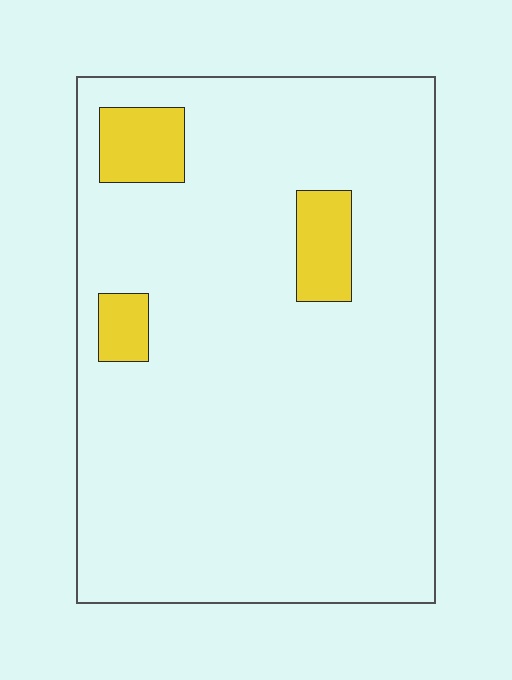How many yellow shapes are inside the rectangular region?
3.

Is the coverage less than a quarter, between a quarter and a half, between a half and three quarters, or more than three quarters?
Less than a quarter.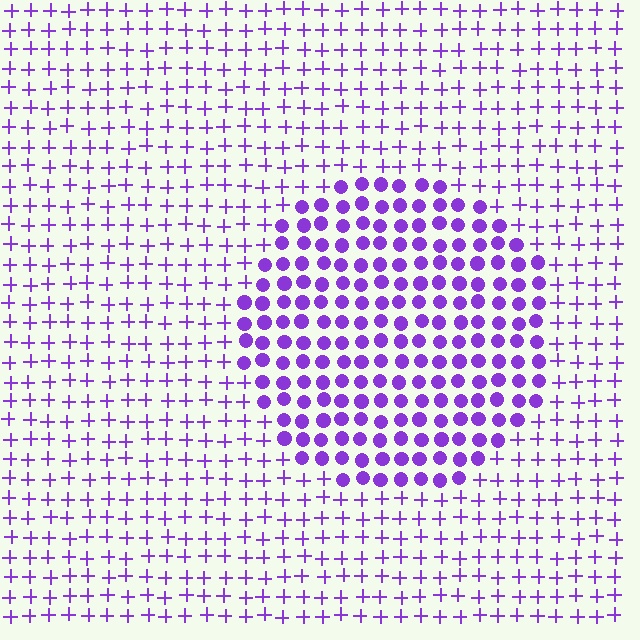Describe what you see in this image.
The image is filled with small purple elements arranged in a uniform grid. A circle-shaped region contains circles, while the surrounding area contains plus signs. The boundary is defined purely by the change in element shape.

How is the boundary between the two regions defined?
The boundary is defined by a change in element shape: circles inside vs. plus signs outside. All elements share the same color and spacing.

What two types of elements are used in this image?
The image uses circles inside the circle region and plus signs outside it.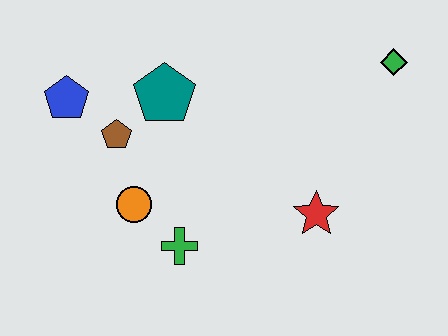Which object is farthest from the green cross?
The green diamond is farthest from the green cross.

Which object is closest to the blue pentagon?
The brown pentagon is closest to the blue pentagon.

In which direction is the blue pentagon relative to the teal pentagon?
The blue pentagon is to the left of the teal pentagon.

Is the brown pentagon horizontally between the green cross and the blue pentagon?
Yes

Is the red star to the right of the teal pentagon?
Yes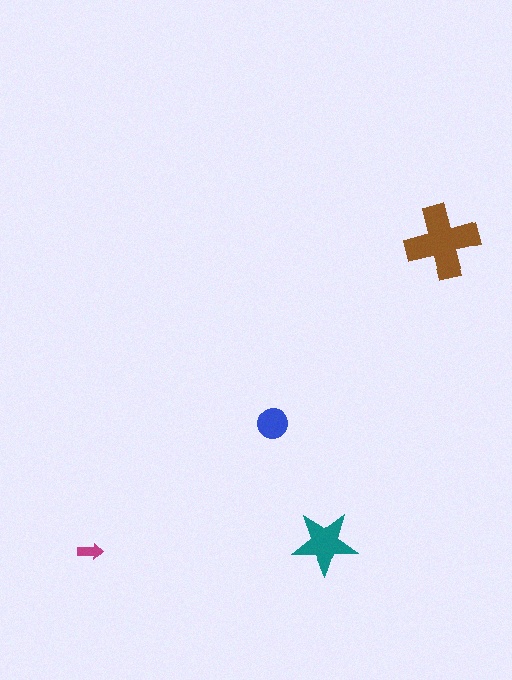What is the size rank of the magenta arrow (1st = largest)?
4th.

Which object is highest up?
The brown cross is topmost.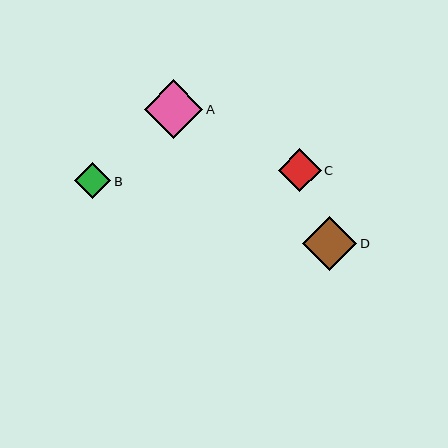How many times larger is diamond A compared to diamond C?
Diamond A is approximately 1.4 times the size of diamond C.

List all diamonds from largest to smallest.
From largest to smallest: A, D, C, B.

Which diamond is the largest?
Diamond A is the largest with a size of approximately 59 pixels.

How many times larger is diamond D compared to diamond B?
Diamond D is approximately 1.5 times the size of diamond B.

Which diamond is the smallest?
Diamond B is the smallest with a size of approximately 36 pixels.